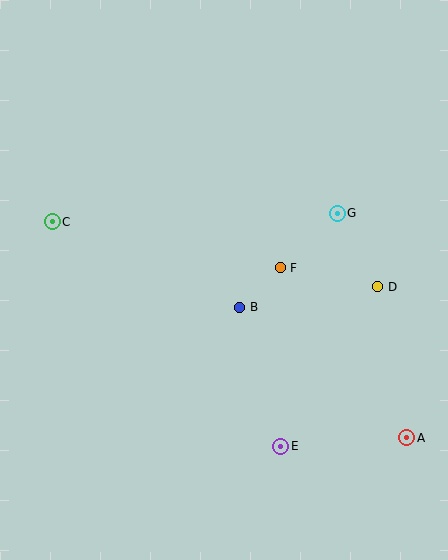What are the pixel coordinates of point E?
Point E is at (281, 446).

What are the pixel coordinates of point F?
Point F is at (280, 268).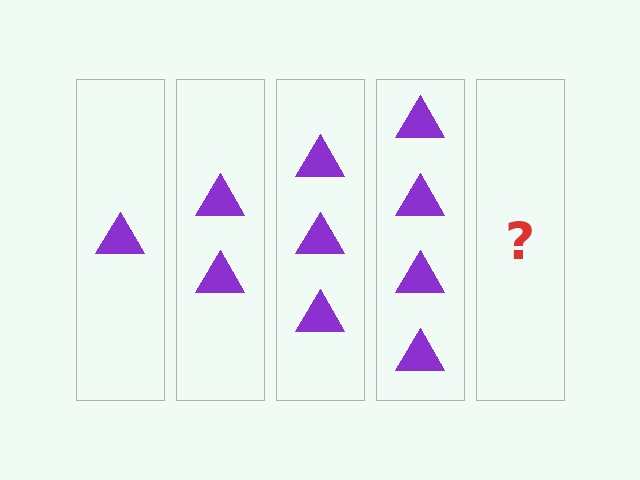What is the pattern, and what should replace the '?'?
The pattern is that each step adds one more triangle. The '?' should be 5 triangles.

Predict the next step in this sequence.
The next step is 5 triangles.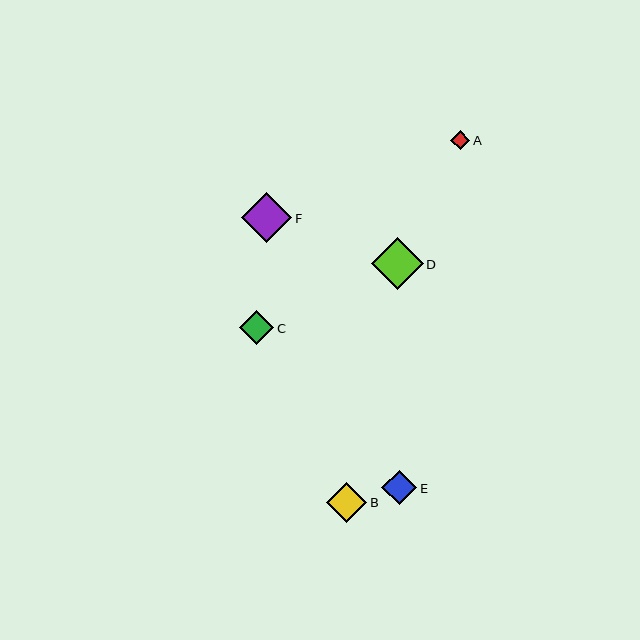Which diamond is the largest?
Diamond D is the largest with a size of approximately 52 pixels.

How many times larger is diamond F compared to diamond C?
Diamond F is approximately 1.5 times the size of diamond C.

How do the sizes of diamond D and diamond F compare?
Diamond D and diamond F are approximately the same size.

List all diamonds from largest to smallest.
From largest to smallest: D, F, B, E, C, A.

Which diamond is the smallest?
Diamond A is the smallest with a size of approximately 19 pixels.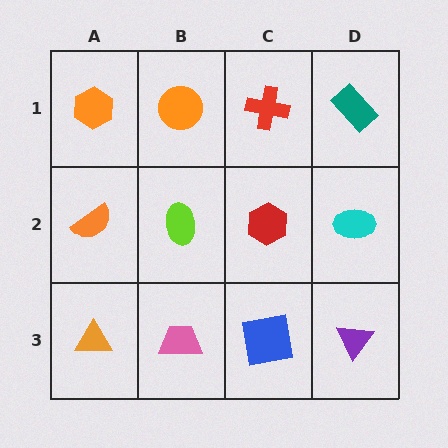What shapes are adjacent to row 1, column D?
A cyan ellipse (row 2, column D), a red cross (row 1, column C).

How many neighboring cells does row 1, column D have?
2.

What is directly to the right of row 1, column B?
A red cross.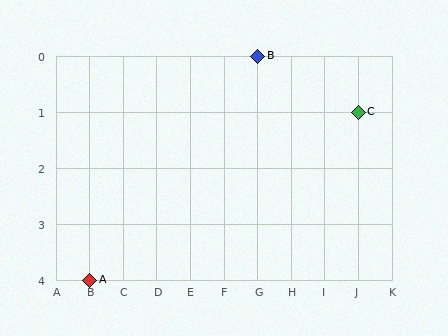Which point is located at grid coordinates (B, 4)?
Point A is at (B, 4).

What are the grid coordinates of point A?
Point A is at grid coordinates (B, 4).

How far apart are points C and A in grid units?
Points C and A are 8 columns and 3 rows apart (about 8.5 grid units diagonally).